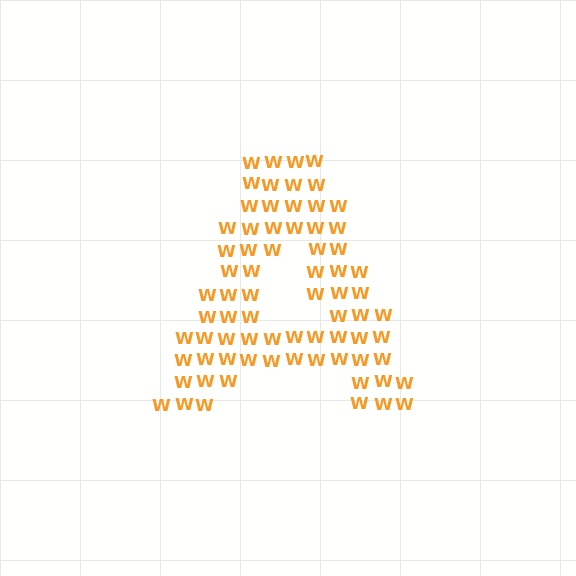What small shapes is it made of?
It is made of small letter W's.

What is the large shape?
The large shape is the letter A.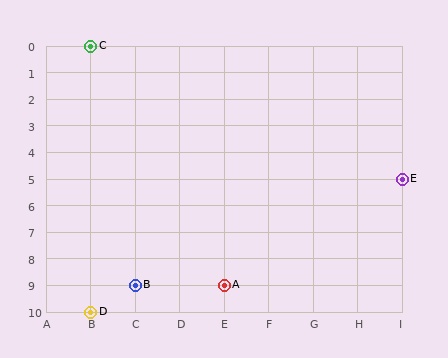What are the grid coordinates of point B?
Point B is at grid coordinates (C, 9).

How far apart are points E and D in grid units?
Points E and D are 7 columns and 5 rows apart (about 8.6 grid units diagonally).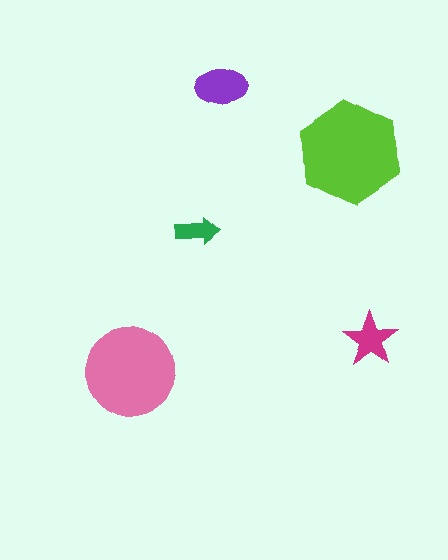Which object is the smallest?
The green arrow.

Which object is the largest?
The lime hexagon.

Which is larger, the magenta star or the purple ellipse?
The purple ellipse.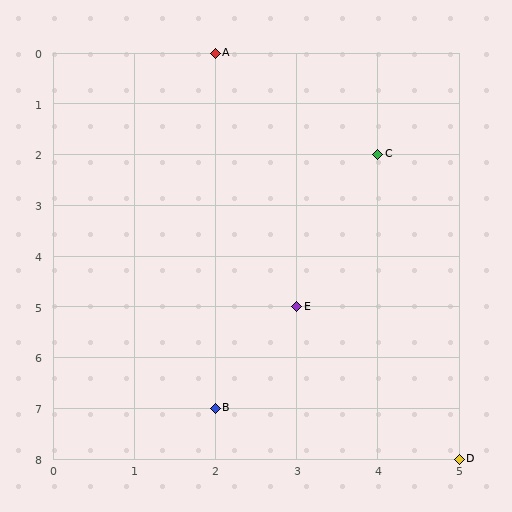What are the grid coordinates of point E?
Point E is at grid coordinates (3, 5).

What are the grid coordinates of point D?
Point D is at grid coordinates (5, 8).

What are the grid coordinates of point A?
Point A is at grid coordinates (2, 0).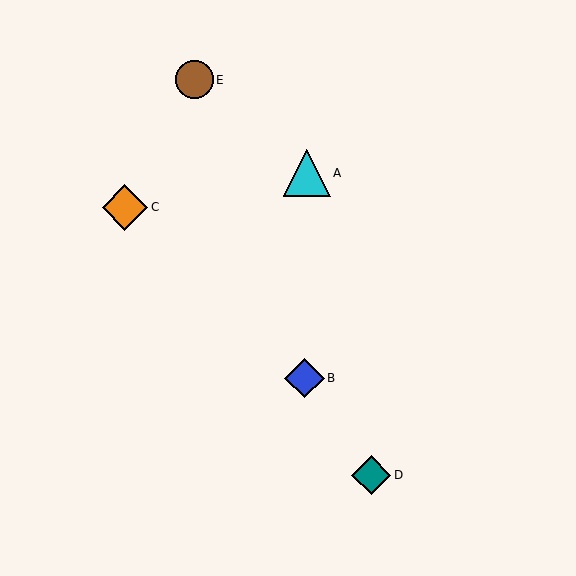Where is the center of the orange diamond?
The center of the orange diamond is at (125, 207).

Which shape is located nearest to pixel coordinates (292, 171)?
The cyan triangle (labeled A) at (307, 173) is nearest to that location.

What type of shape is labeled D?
Shape D is a teal diamond.